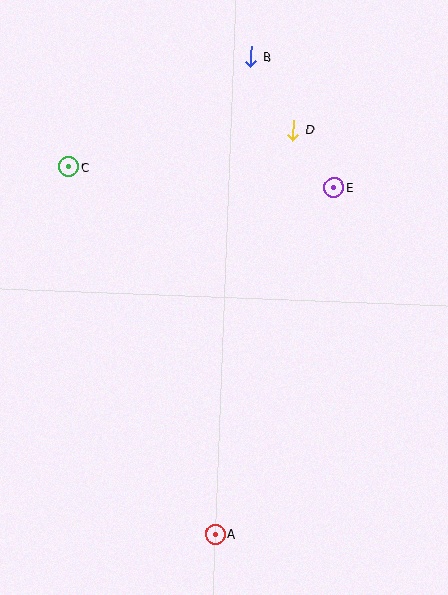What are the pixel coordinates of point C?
Point C is at (68, 167).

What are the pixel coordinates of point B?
Point B is at (251, 57).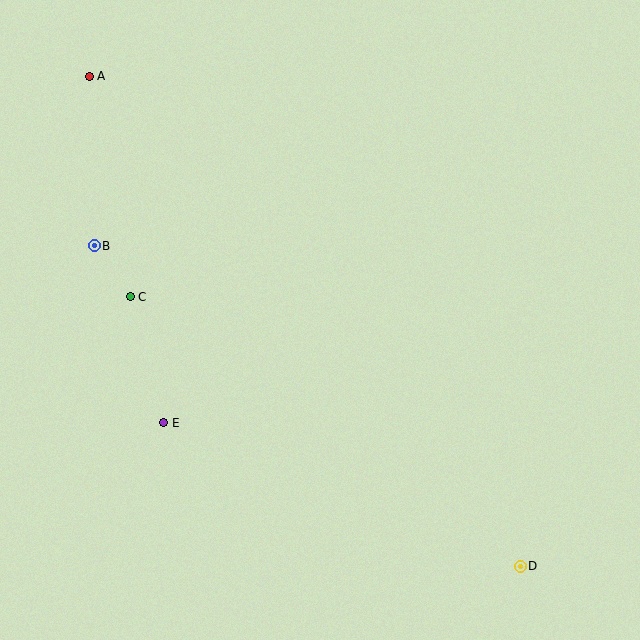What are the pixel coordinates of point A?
Point A is at (89, 76).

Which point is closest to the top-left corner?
Point A is closest to the top-left corner.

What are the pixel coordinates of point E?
Point E is at (164, 423).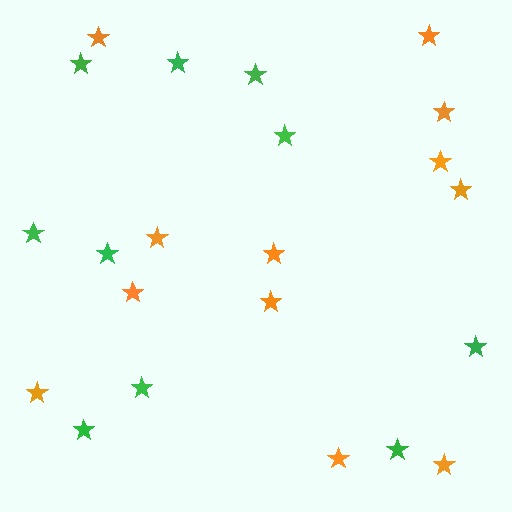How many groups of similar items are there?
There are 2 groups: one group of orange stars (12) and one group of green stars (10).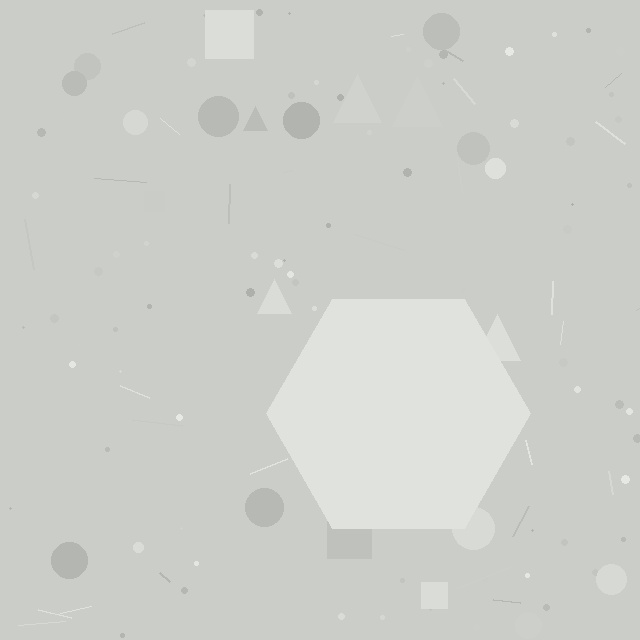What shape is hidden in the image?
A hexagon is hidden in the image.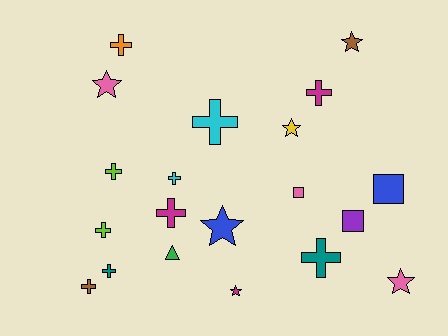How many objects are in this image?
There are 20 objects.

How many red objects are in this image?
There are no red objects.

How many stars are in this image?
There are 6 stars.